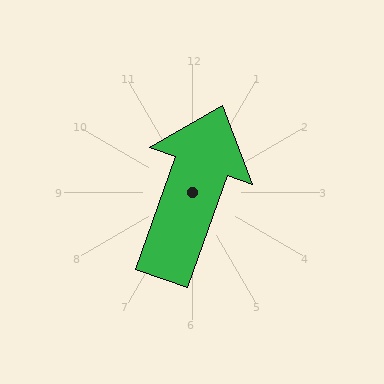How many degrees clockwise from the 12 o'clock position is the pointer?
Approximately 19 degrees.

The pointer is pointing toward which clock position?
Roughly 1 o'clock.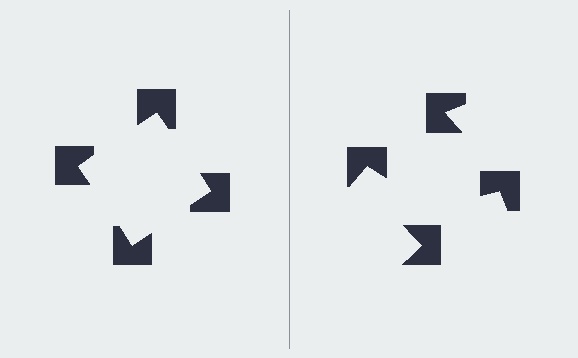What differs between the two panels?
The notched squares are positioned identically on both sides; only the wedge orientations differ. On the left they align to a square; on the right they are misaligned.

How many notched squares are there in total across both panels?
8 — 4 on each side.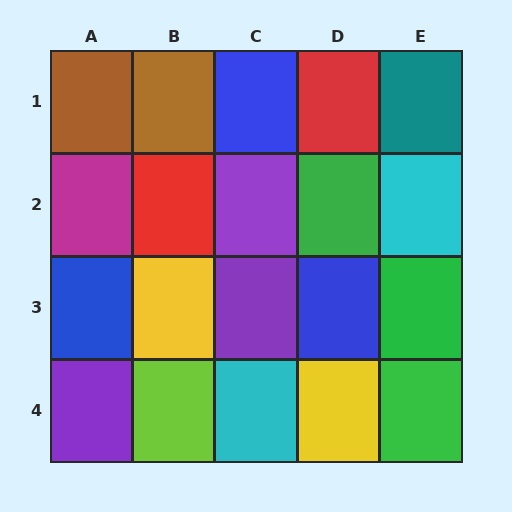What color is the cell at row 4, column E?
Green.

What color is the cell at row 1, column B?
Brown.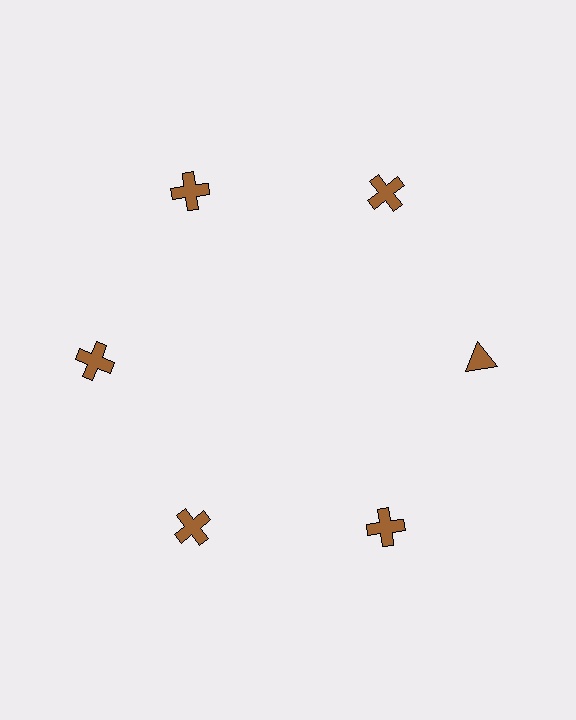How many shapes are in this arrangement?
There are 6 shapes arranged in a ring pattern.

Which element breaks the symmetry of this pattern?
The brown triangle at roughly the 3 o'clock position breaks the symmetry. All other shapes are brown crosses.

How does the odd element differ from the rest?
It has a different shape: triangle instead of cross.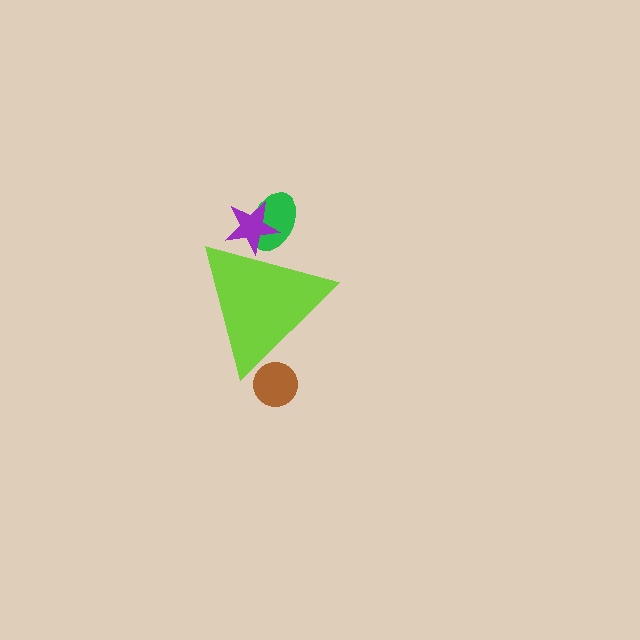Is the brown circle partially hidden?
Yes, the brown circle is partially hidden behind the lime triangle.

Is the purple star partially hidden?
Yes, the purple star is partially hidden behind the lime triangle.